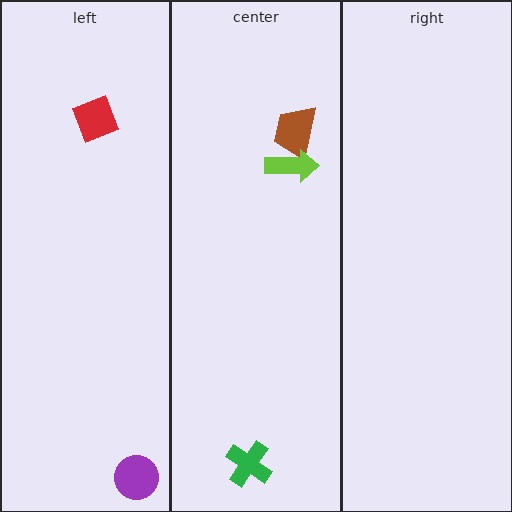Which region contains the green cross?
The center region.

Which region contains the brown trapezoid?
The center region.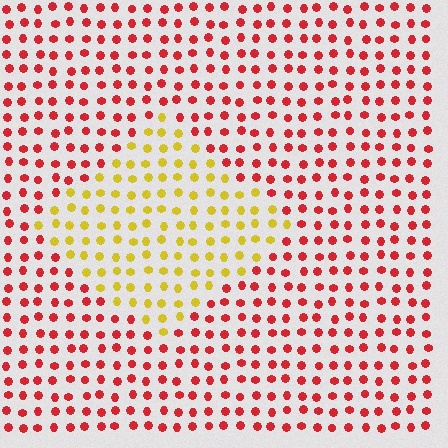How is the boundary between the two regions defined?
The boundary is defined purely by a slight shift in hue (about 59 degrees). Spacing, size, and orientation are identical on both sides.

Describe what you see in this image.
The image is filled with small red elements in a uniform arrangement. A diamond-shaped region is visible where the elements are tinted to a slightly different hue, forming a subtle color boundary.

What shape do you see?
I see a diamond.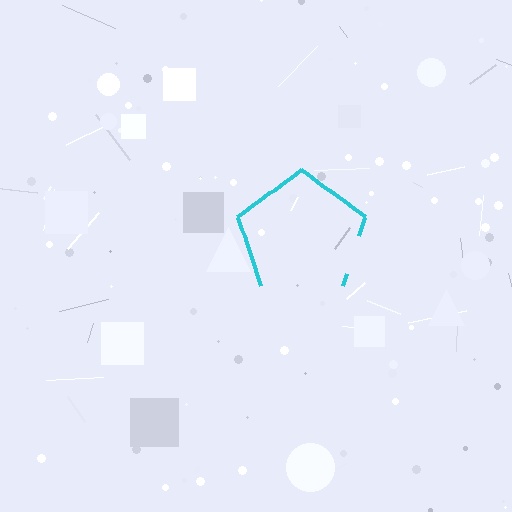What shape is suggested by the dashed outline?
The dashed outline suggests a pentagon.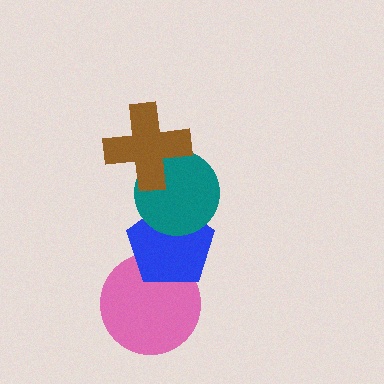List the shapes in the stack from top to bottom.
From top to bottom: the brown cross, the teal circle, the blue pentagon, the pink circle.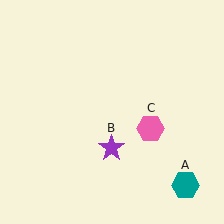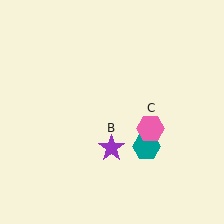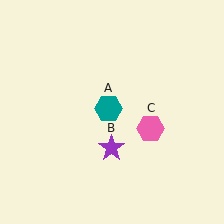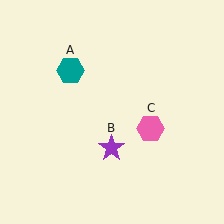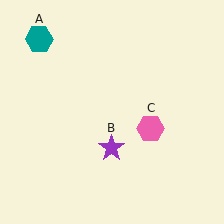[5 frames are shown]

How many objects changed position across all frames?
1 object changed position: teal hexagon (object A).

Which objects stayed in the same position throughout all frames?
Purple star (object B) and pink hexagon (object C) remained stationary.